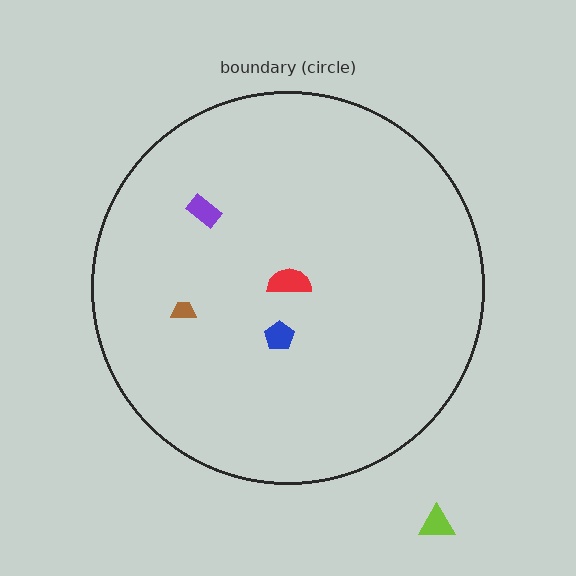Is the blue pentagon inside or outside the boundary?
Inside.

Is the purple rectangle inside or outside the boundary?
Inside.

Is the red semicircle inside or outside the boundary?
Inside.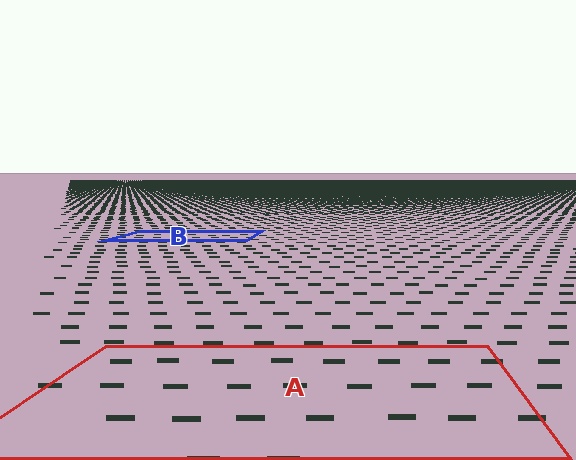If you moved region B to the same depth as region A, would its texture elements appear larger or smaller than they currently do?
They would appear larger. At a closer depth, the same texture elements are projected at a bigger on-screen size.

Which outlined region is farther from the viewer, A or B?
Region B is farther from the viewer — the texture elements inside it appear smaller and more densely packed.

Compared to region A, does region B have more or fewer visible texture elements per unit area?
Region B has more texture elements per unit area — they are packed more densely because it is farther away.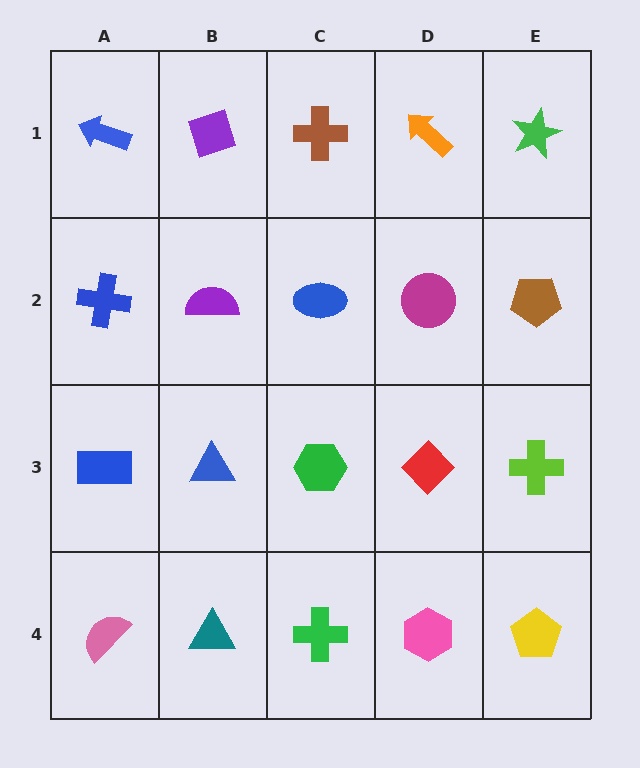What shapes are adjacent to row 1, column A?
A blue cross (row 2, column A), a purple diamond (row 1, column B).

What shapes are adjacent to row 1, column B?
A purple semicircle (row 2, column B), a blue arrow (row 1, column A), a brown cross (row 1, column C).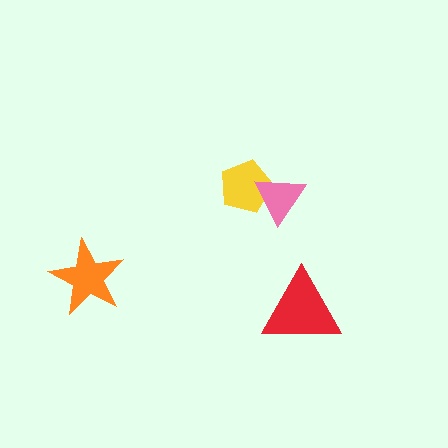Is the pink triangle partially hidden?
No, no other shape covers it.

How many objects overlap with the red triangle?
0 objects overlap with the red triangle.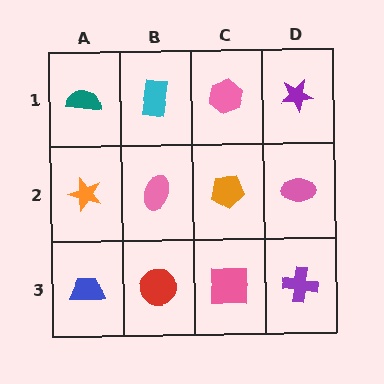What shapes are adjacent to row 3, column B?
A pink ellipse (row 2, column B), a blue trapezoid (row 3, column A), a pink square (row 3, column C).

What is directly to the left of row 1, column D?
A pink hexagon.